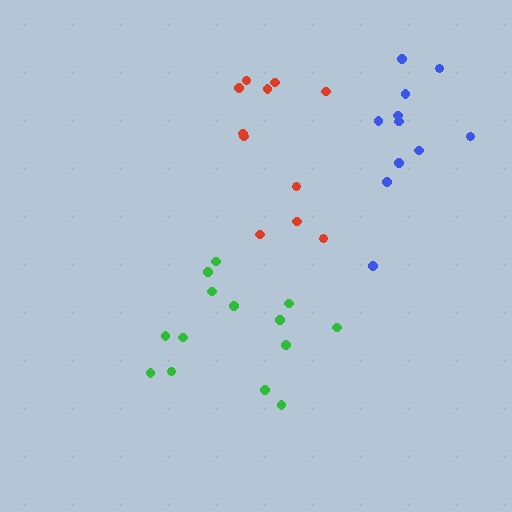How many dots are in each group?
Group 1: 11 dots, Group 2: 14 dots, Group 3: 11 dots (36 total).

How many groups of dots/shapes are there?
There are 3 groups.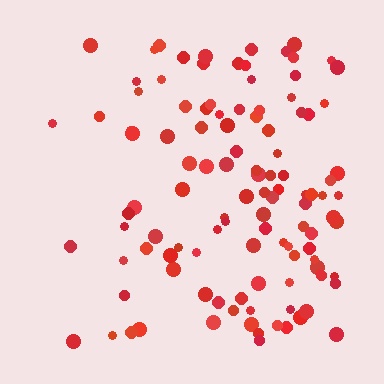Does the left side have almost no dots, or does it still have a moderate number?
Still a moderate number, just noticeably fewer than the right.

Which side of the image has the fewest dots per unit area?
The left.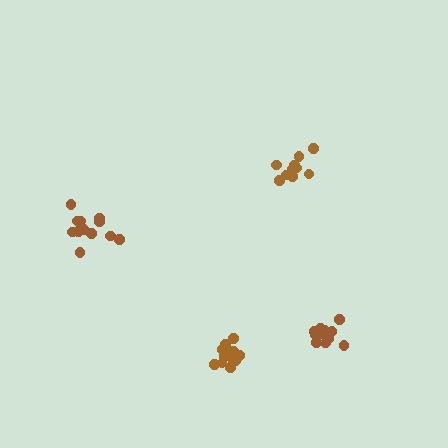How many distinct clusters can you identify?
There are 4 distinct clusters.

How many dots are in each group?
Group 1: 13 dots, Group 2: 10 dots, Group 3: 12 dots, Group 4: 12 dots (47 total).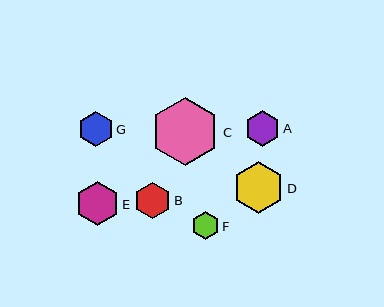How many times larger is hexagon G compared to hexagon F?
Hexagon G is approximately 1.3 times the size of hexagon F.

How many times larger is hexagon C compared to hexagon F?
Hexagon C is approximately 2.4 times the size of hexagon F.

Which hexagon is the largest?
Hexagon C is the largest with a size of approximately 68 pixels.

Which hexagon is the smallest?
Hexagon F is the smallest with a size of approximately 28 pixels.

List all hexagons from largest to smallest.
From largest to smallest: C, D, E, B, A, G, F.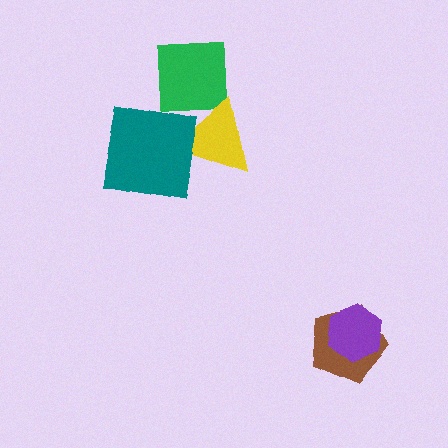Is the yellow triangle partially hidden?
Yes, it is partially covered by another shape.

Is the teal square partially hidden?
No, no other shape covers it.